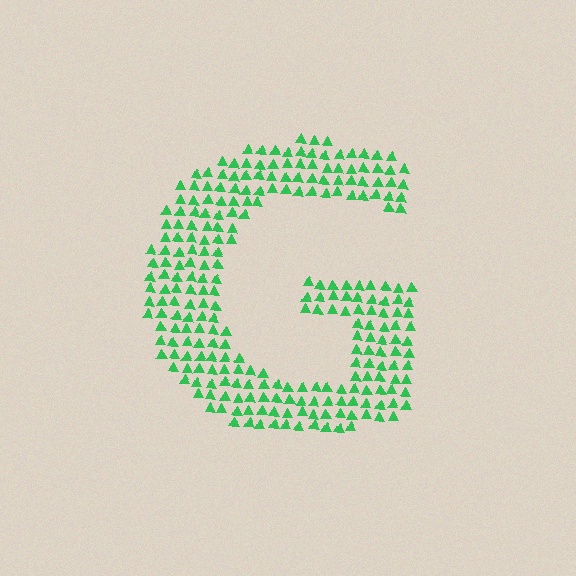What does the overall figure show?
The overall figure shows the letter G.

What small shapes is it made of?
It is made of small triangles.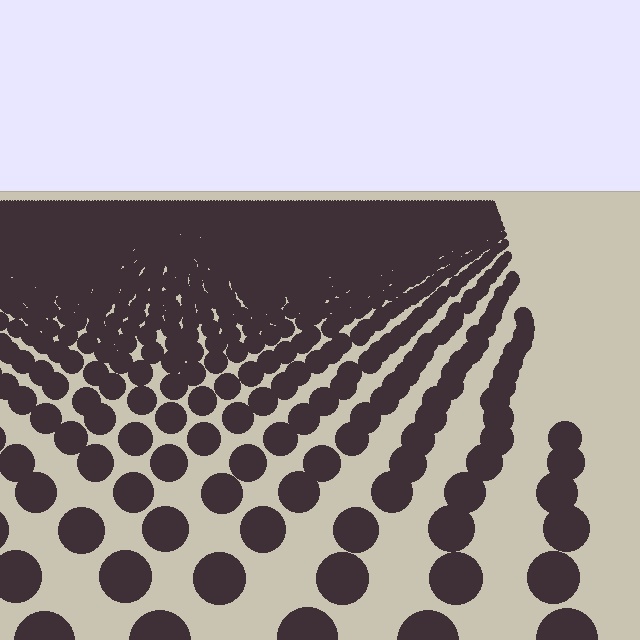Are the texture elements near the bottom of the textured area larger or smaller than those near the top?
Larger. Near the bottom, elements are closer to the viewer and appear at a bigger on-screen size.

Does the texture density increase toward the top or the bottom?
Density increases toward the top.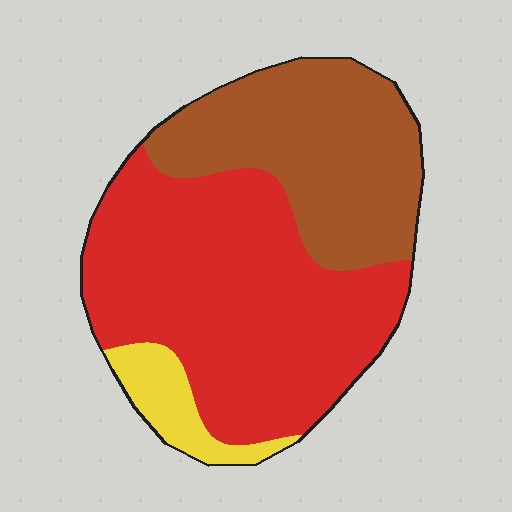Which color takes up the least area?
Yellow, at roughly 10%.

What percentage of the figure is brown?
Brown takes up between a third and a half of the figure.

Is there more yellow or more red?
Red.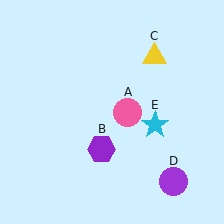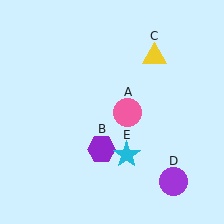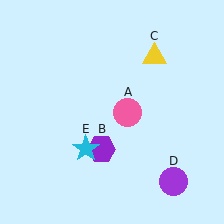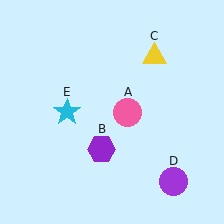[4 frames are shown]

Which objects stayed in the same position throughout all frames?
Pink circle (object A) and purple hexagon (object B) and yellow triangle (object C) and purple circle (object D) remained stationary.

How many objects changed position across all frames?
1 object changed position: cyan star (object E).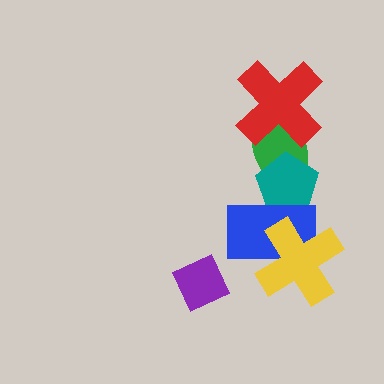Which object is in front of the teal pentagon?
The blue rectangle is in front of the teal pentagon.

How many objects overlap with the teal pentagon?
2 objects overlap with the teal pentagon.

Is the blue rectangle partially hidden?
Yes, it is partially covered by another shape.